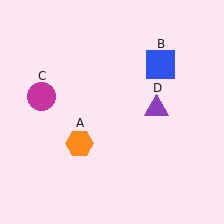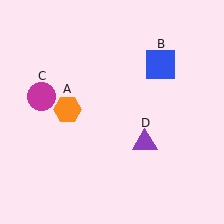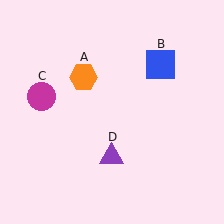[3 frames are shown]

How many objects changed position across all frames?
2 objects changed position: orange hexagon (object A), purple triangle (object D).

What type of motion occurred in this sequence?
The orange hexagon (object A), purple triangle (object D) rotated clockwise around the center of the scene.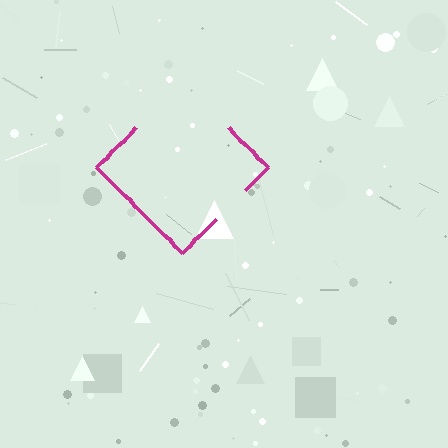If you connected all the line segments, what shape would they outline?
They would outline a diamond.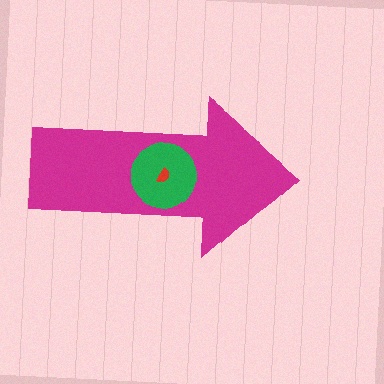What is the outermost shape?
The magenta arrow.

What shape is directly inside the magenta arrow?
The green circle.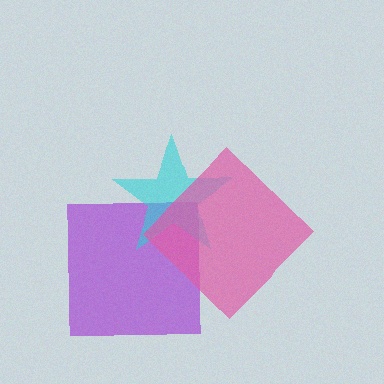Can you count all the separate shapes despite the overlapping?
Yes, there are 3 separate shapes.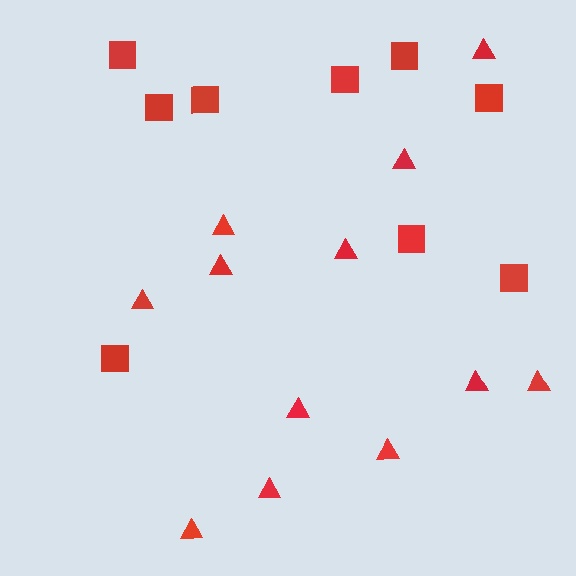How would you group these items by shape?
There are 2 groups: one group of triangles (12) and one group of squares (9).